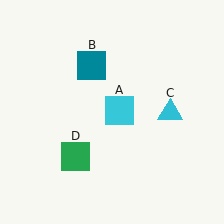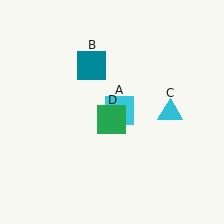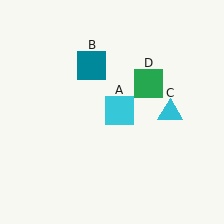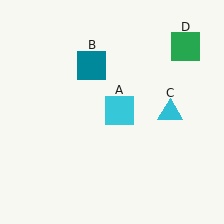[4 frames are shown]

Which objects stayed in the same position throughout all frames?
Cyan square (object A) and teal square (object B) and cyan triangle (object C) remained stationary.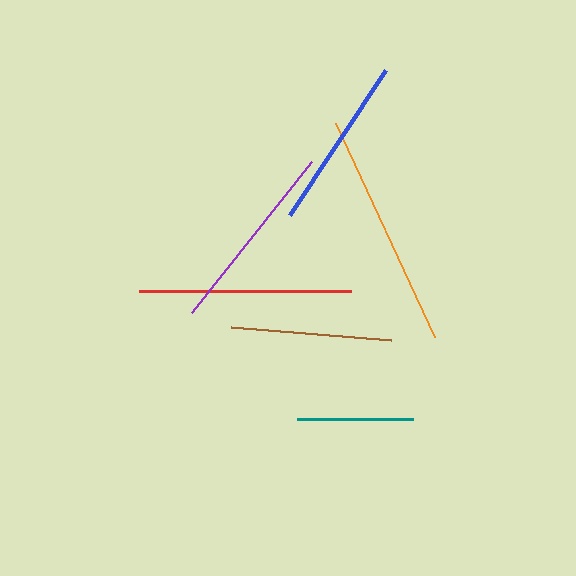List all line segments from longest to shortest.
From longest to shortest: orange, red, purple, blue, brown, teal.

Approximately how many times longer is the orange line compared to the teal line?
The orange line is approximately 2.0 times the length of the teal line.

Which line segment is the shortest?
The teal line is the shortest at approximately 116 pixels.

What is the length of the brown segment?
The brown segment is approximately 160 pixels long.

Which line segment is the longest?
The orange line is the longest at approximately 236 pixels.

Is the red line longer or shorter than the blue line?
The red line is longer than the blue line.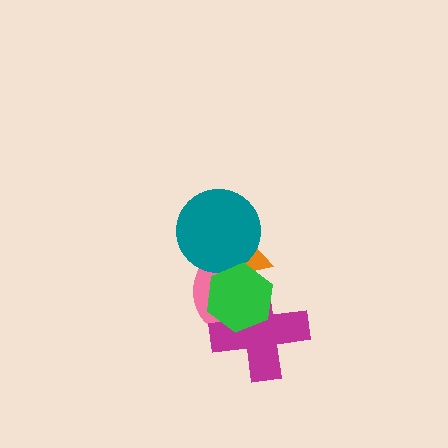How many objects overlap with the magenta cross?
2 objects overlap with the magenta cross.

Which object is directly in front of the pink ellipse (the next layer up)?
The teal circle is directly in front of the pink ellipse.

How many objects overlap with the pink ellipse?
4 objects overlap with the pink ellipse.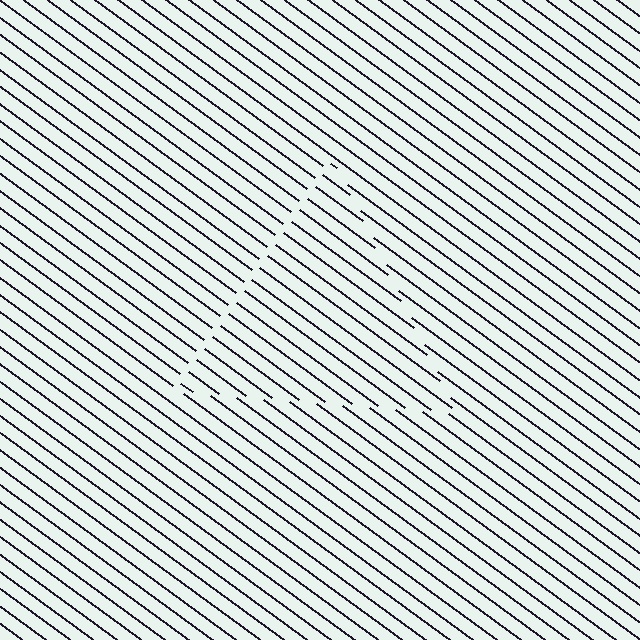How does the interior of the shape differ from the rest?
The interior of the shape contains the same grating, shifted by half a period — the contour is defined by the phase discontinuity where line-ends from the inner and outer gratings abut.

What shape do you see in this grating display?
An illusory triangle. The interior of the shape contains the same grating, shifted by half a period — the contour is defined by the phase discontinuity where line-ends from the inner and outer gratings abut.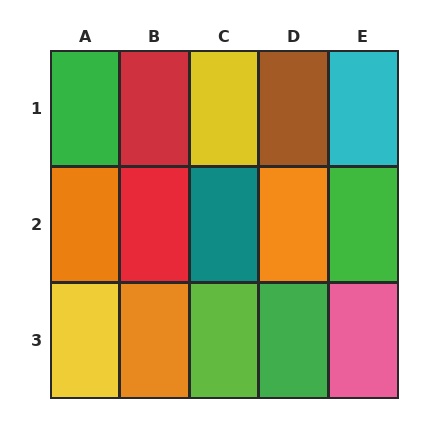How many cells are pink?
1 cell is pink.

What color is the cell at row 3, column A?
Yellow.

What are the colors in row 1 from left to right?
Green, red, yellow, brown, cyan.